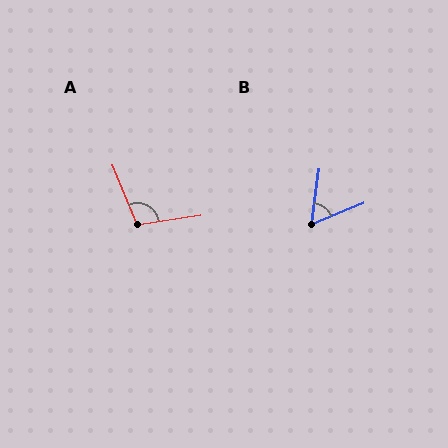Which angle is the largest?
A, at approximately 104 degrees.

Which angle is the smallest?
B, at approximately 60 degrees.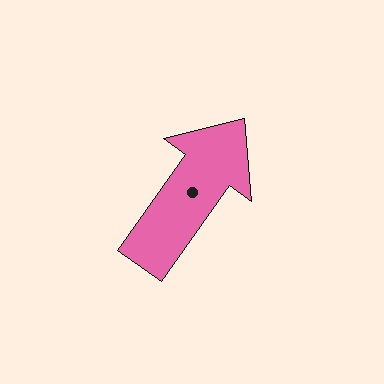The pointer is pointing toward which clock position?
Roughly 1 o'clock.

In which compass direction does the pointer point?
Northeast.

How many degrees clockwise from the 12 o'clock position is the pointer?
Approximately 35 degrees.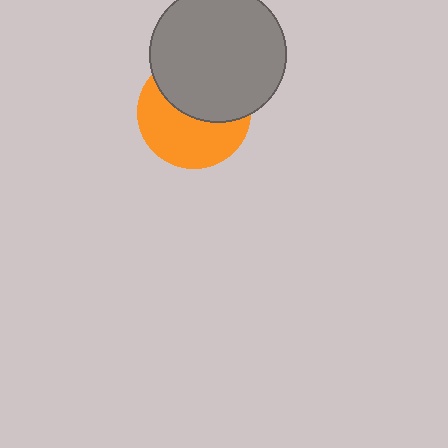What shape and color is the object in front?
The object in front is a gray circle.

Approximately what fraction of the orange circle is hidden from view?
Roughly 47% of the orange circle is hidden behind the gray circle.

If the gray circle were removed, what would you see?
You would see the complete orange circle.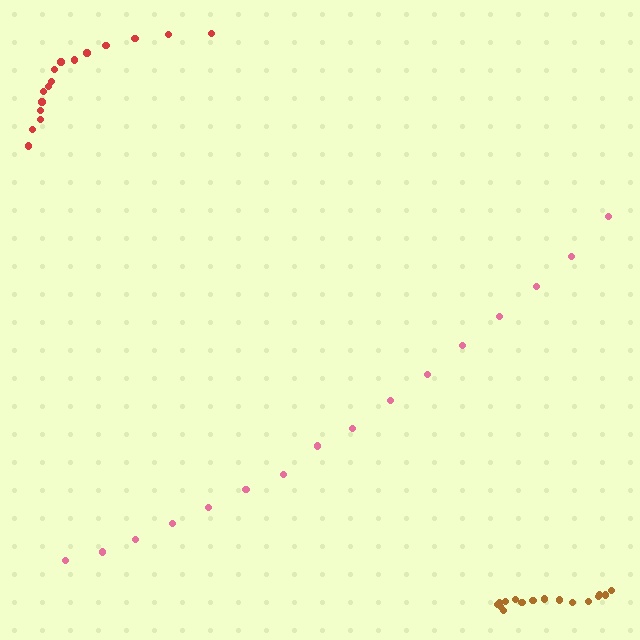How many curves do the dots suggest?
There are 3 distinct paths.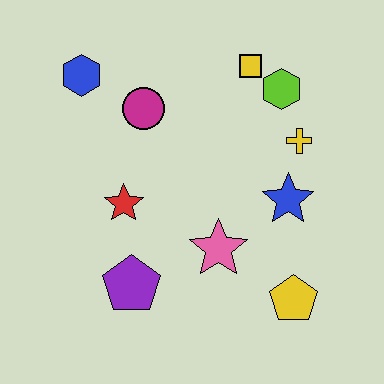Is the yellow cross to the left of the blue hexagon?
No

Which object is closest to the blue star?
The yellow cross is closest to the blue star.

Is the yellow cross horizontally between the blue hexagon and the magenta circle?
No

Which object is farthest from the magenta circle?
The yellow pentagon is farthest from the magenta circle.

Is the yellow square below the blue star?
No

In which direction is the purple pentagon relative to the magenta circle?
The purple pentagon is below the magenta circle.